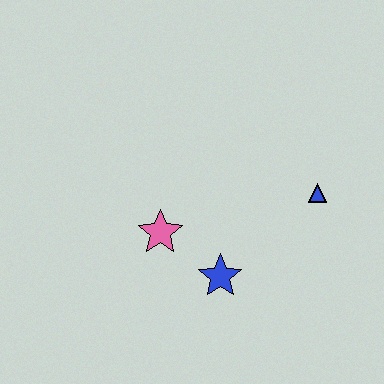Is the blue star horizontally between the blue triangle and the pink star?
Yes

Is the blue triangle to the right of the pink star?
Yes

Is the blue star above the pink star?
No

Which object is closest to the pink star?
The blue star is closest to the pink star.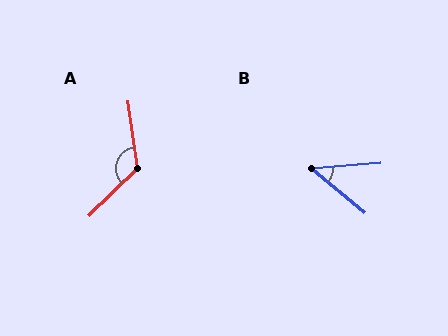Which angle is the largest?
A, at approximately 127 degrees.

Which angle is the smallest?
B, at approximately 44 degrees.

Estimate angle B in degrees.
Approximately 44 degrees.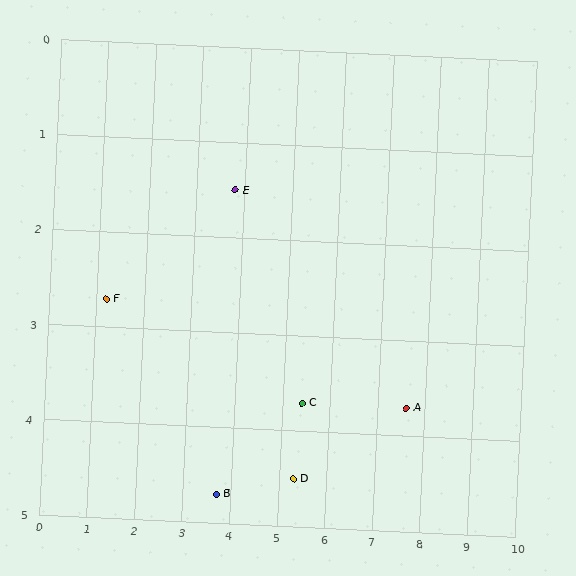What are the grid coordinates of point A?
Point A is at approximately (7.6, 3.7).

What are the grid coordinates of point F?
Point F is at approximately (1.2, 2.7).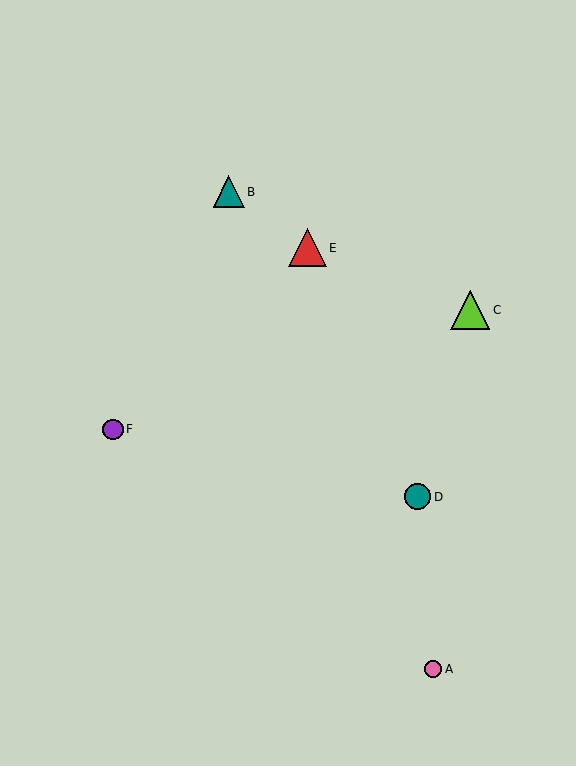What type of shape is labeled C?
Shape C is a lime triangle.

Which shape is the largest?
The lime triangle (labeled C) is the largest.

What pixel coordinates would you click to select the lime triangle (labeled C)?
Click at (470, 310) to select the lime triangle C.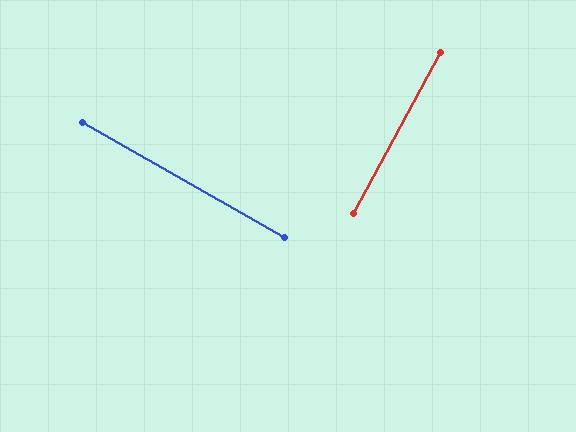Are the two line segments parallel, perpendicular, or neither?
Perpendicular — they meet at approximately 89°.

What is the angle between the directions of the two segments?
Approximately 89 degrees.